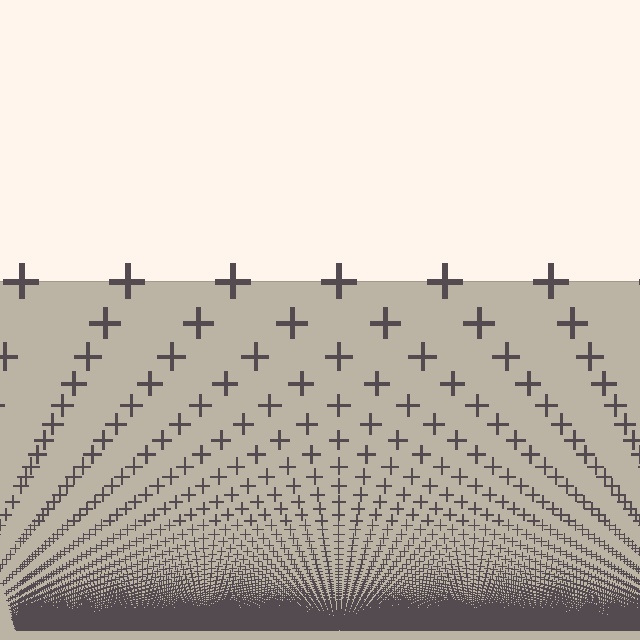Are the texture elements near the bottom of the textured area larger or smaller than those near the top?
Smaller. The gradient is inverted — elements near the bottom are smaller and denser.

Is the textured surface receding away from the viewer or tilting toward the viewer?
The surface appears to tilt toward the viewer. Texture elements get larger and sparser toward the top.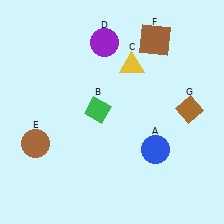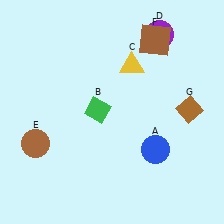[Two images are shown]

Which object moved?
The purple circle (D) moved right.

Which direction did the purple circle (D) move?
The purple circle (D) moved right.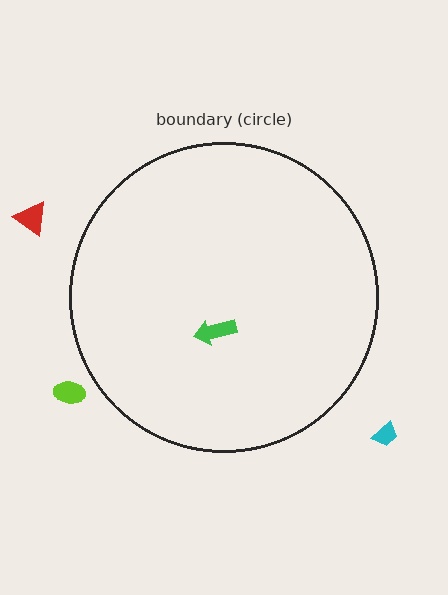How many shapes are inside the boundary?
1 inside, 3 outside.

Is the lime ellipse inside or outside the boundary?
Outside.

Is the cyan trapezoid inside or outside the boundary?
Outside.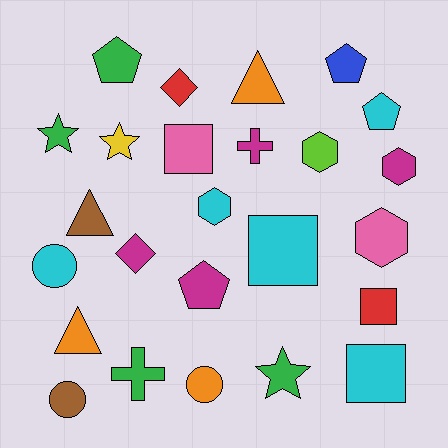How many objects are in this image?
There are 25 objects.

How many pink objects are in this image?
There are 2 pink objects.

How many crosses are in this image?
There are 2 crosses.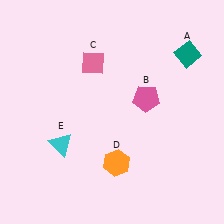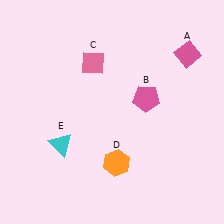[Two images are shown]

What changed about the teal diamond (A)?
In Image 1, A is teal. In Image 2, it changed to pink.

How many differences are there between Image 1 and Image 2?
There is 1 difference between the two images.